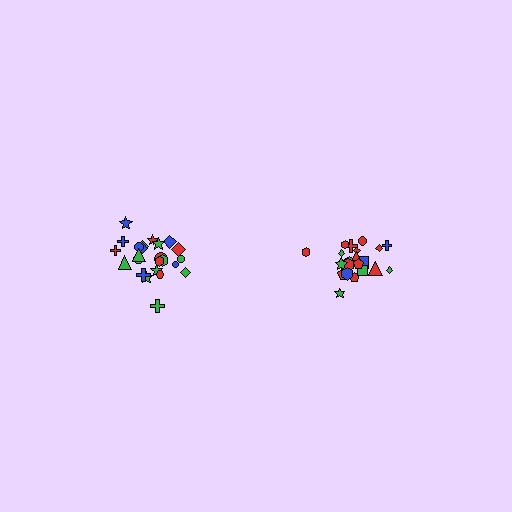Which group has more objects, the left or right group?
The left group.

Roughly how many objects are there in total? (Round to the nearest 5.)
Roughly 45 objects in total.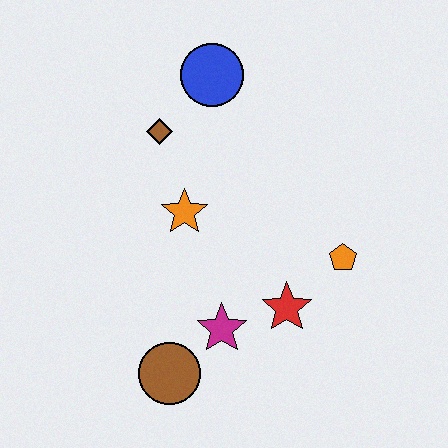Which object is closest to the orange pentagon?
The red star is closest to the orange pentagon.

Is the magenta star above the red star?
No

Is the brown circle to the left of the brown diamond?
No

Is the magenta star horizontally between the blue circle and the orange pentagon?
Yes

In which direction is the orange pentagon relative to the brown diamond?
The orange pentagon is to the right of the brown diamond.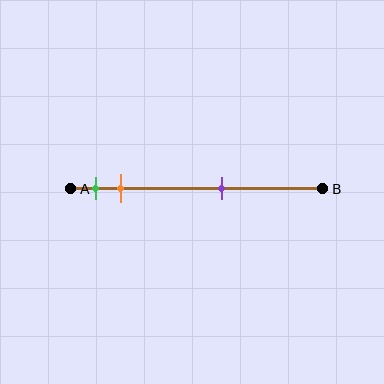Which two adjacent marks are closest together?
The green and orange marks are the closest adjacent pair.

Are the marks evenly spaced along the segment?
No, the marks are not evenly spaced.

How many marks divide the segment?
There are 3 marks dividing the segment.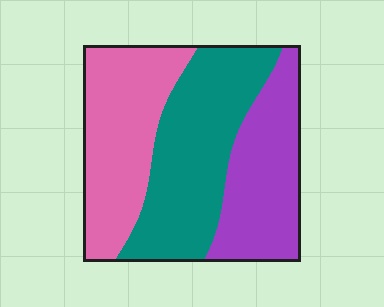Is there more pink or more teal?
Teal.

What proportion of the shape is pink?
Pink covers 33% of the shape.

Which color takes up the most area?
Teal, at roughly 40%.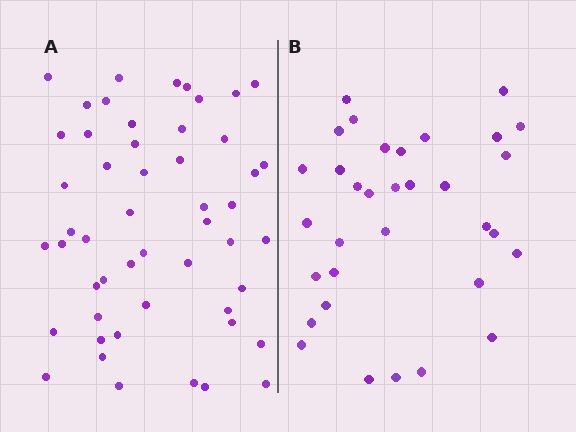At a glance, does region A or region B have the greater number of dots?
Region A (the left region) has more dots.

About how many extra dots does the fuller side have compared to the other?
Region A has approximately 20 more dots than region B.